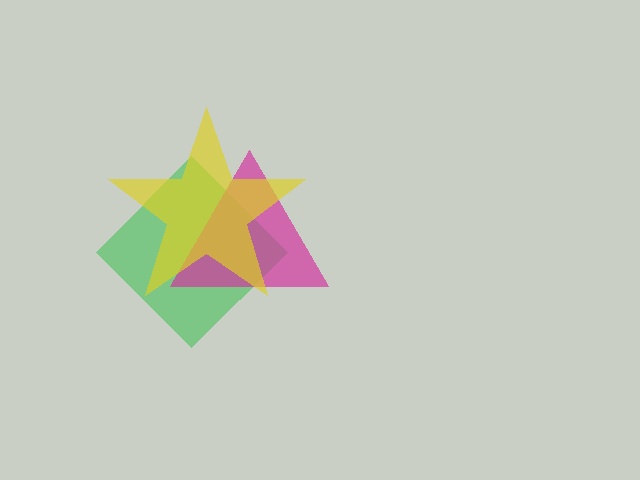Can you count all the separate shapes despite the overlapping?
Yes, there are 3 separate shapes.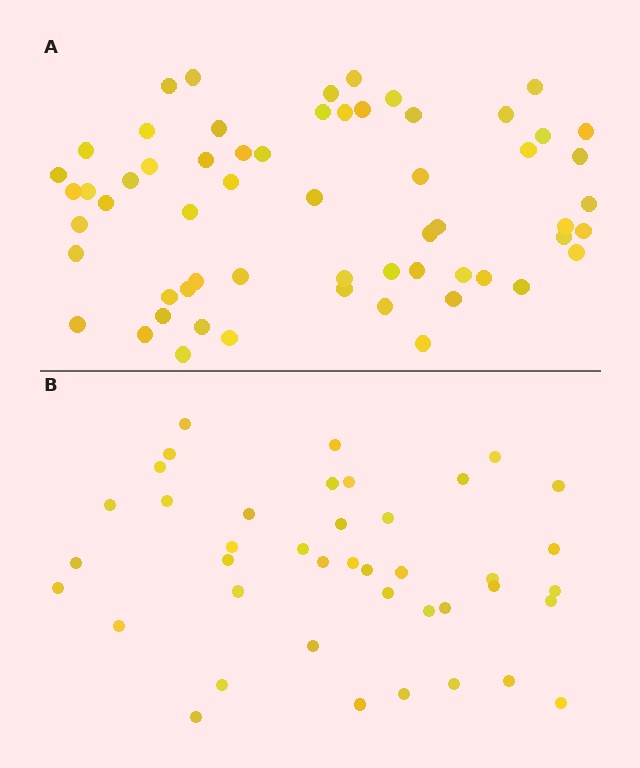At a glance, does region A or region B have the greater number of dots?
Region A (the top region) has more dots.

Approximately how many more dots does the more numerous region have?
Region A has approximately 20 more dots than region B.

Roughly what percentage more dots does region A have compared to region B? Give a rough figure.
About 45% more.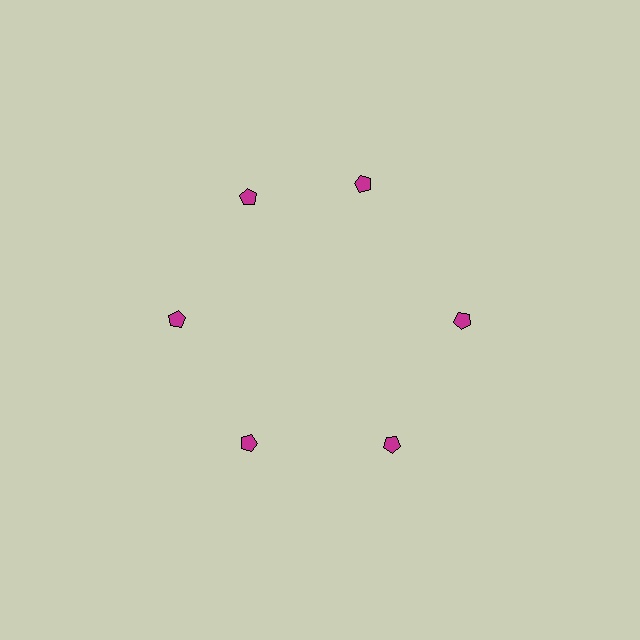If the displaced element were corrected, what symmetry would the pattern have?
It would have 6-fold rotational symmetry — the pattern would map onto itself every 60 degrees.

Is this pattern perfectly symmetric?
No. The 6 magenta pentagons are arranged in a ring, but one element near the 1 o'clock position is rotated out of alignment along the ring, breaking the 6-fold rotational symmetry.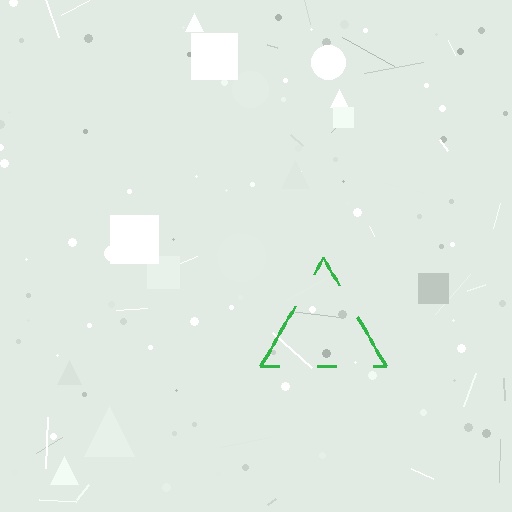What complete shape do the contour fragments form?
The contour fragments form a triangle.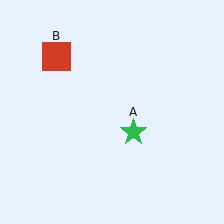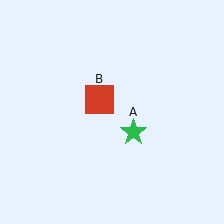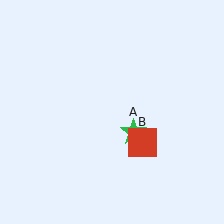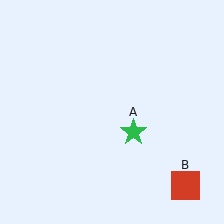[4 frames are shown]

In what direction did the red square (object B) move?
The red square (object B) moved down and to the right.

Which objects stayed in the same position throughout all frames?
Green star (object A) remained stationary.